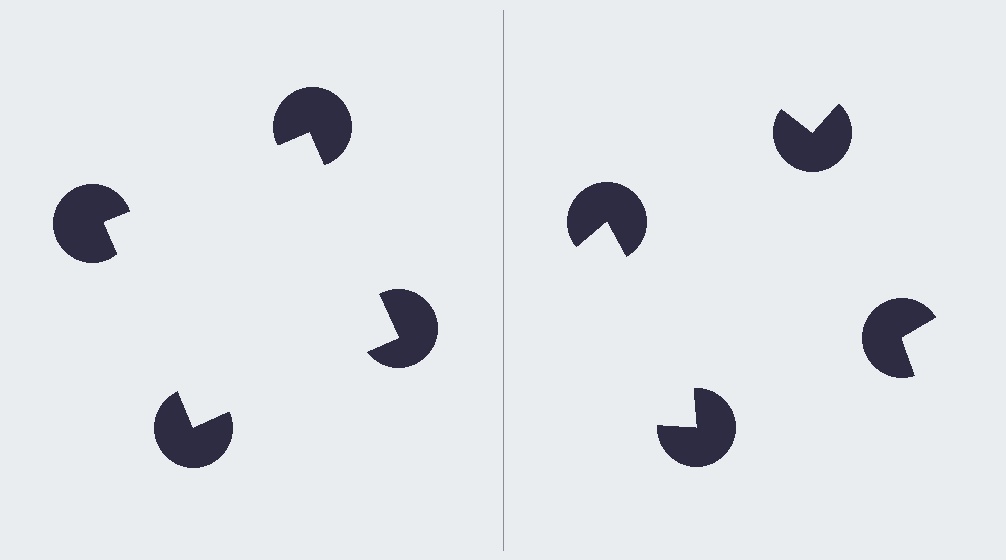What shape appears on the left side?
An illusory square.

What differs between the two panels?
The pac-man discs are positioned identically on both sides; only the wedge orientations differ. On the left they align to a square; on the right they are misaligned.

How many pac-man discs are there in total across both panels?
8 — 4 on each side.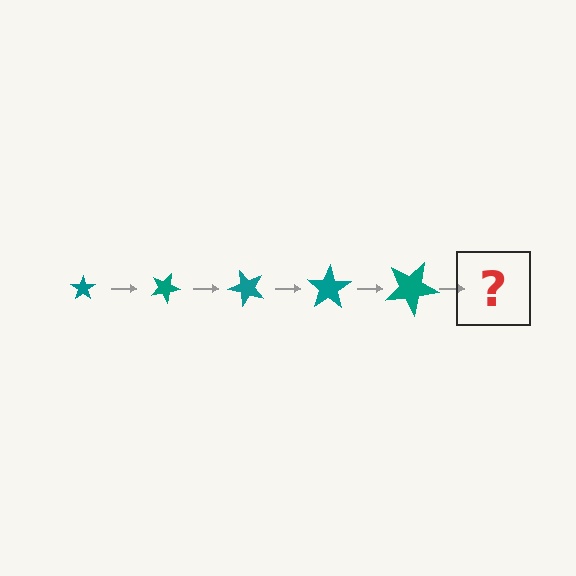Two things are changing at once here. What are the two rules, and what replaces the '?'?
The two rules are that the star grows larger each step and it rotates 25 degrees each step. The '?' should be a star, larger than the previous one and rotated 125 degrees from the start.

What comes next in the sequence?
The next element should be a star, larger than the previous one and rotated 125 degrees from the start.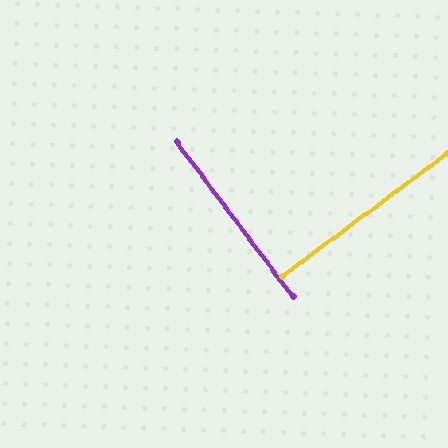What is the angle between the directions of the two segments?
Approximately 90 degrees.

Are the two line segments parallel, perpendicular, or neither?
Perpendicular — they meet at approximately 90°.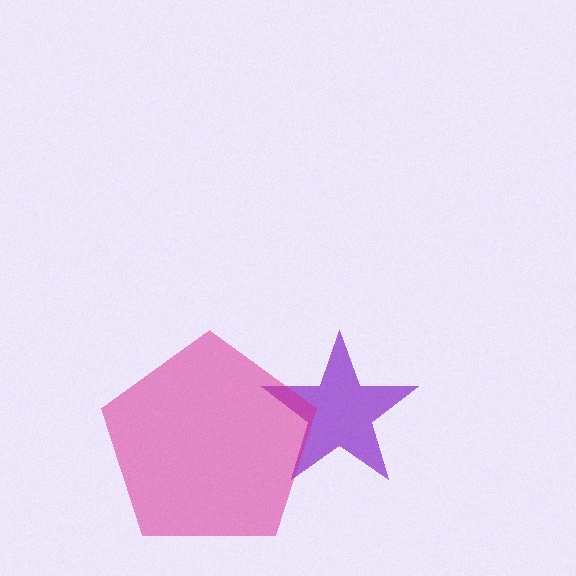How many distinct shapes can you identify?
There are 2 distinct shapes: a purple star, a magenta pentagon.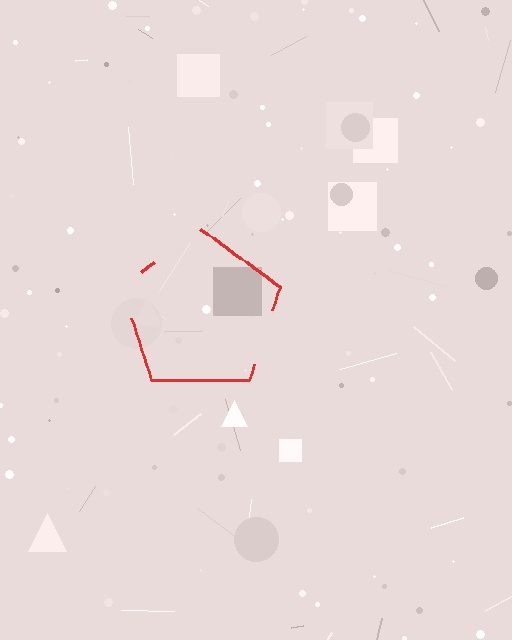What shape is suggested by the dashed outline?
The dashed outline suggests a pentagon.